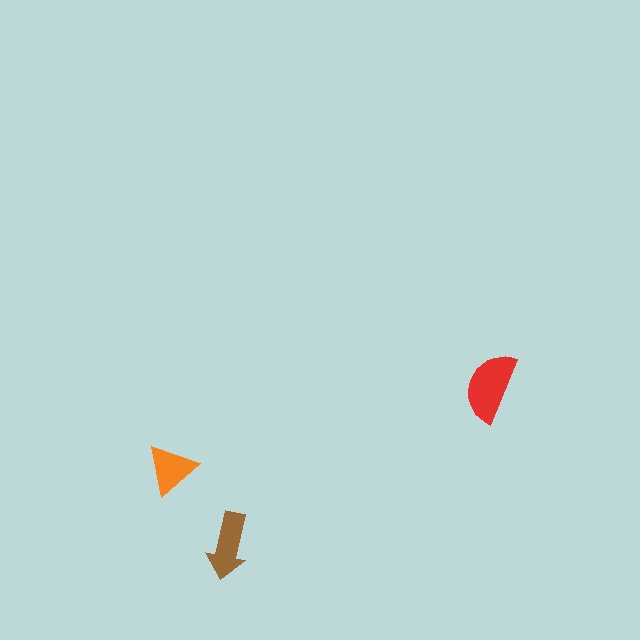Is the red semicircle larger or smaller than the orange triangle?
Larger.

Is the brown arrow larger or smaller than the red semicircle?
Smaller.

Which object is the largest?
The red semicircle.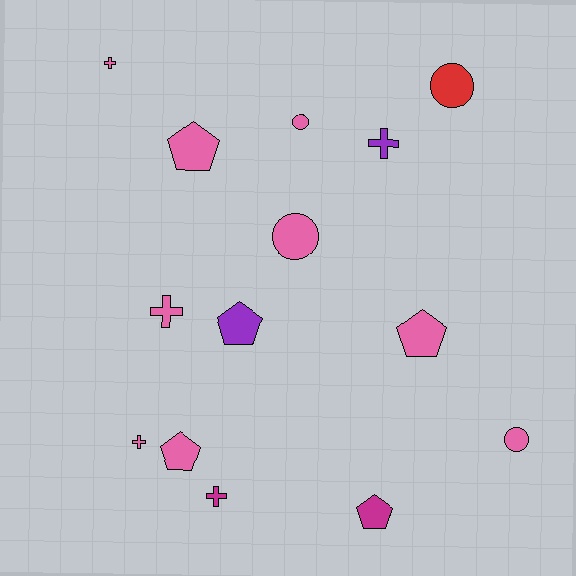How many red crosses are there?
There are no red crosses.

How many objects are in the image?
There are 14 objects.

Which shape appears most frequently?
Pentagon, with 5 objects.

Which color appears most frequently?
Pink, with 9 objects.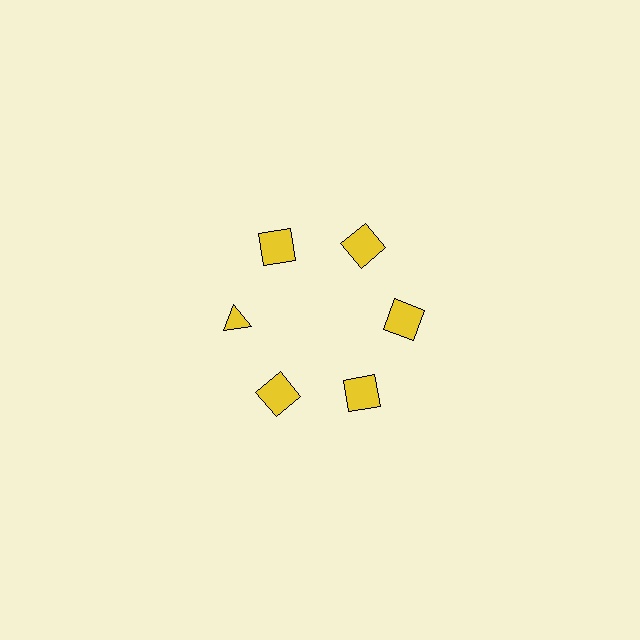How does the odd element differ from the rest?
It has a different shape: triangle instead of square.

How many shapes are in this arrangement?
There are 6 shapes arranged in a ring pattern.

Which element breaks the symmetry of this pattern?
The yellow triangle at roughly the 9 o'clock position breaks the symmetry. All other shapes are yellow squares.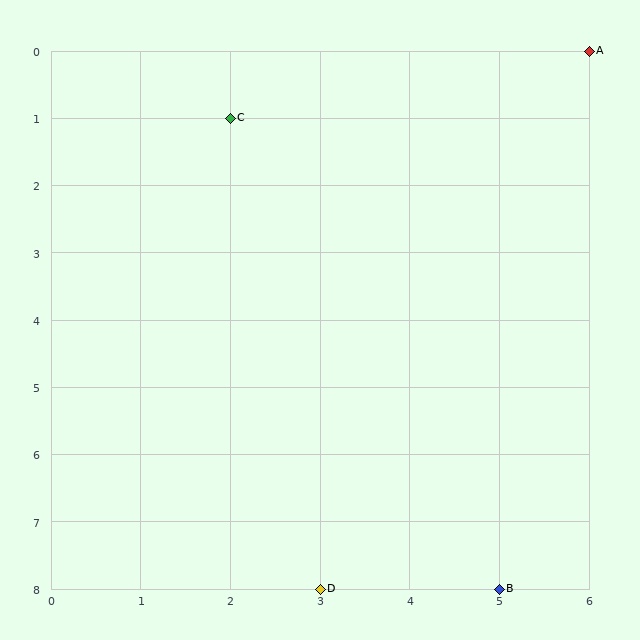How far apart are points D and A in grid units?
Points D and A are 3 columns and 8 rows apart (about 8.5 grid units diagonally).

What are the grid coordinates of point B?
Point B is at grid coordinates (5, 8).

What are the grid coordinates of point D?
Point D is at grid coordinates (3, 8).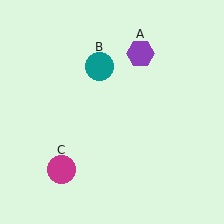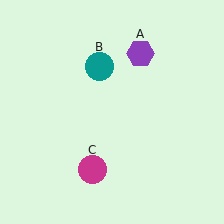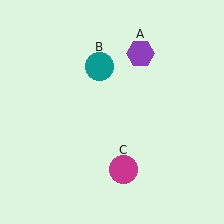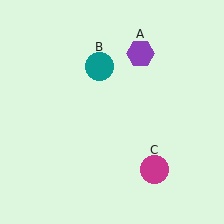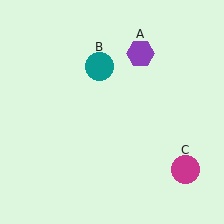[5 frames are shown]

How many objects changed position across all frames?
1 object changed position: magenta circle (object C).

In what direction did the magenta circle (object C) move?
The magenta circle (object C) moved right.